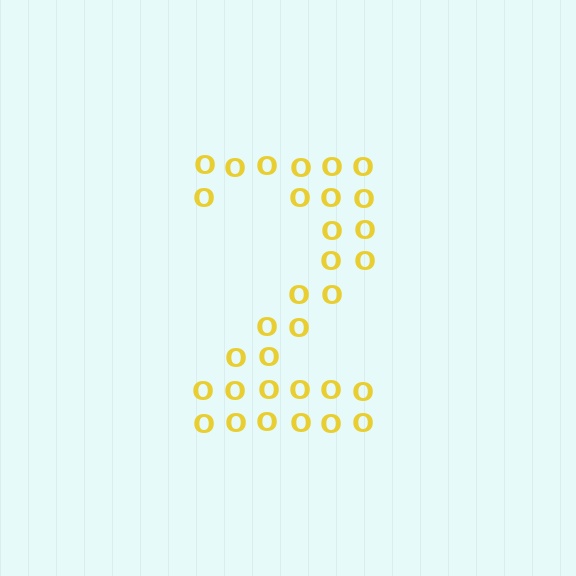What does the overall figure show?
The overall figure shows the digit 2.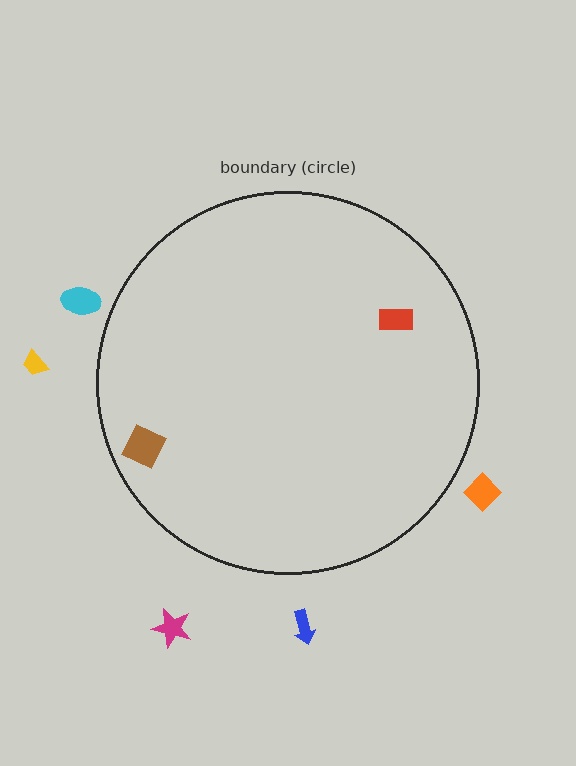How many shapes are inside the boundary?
2 inside, 5 outside.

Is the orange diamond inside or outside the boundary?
Outside.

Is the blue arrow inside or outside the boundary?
Outside.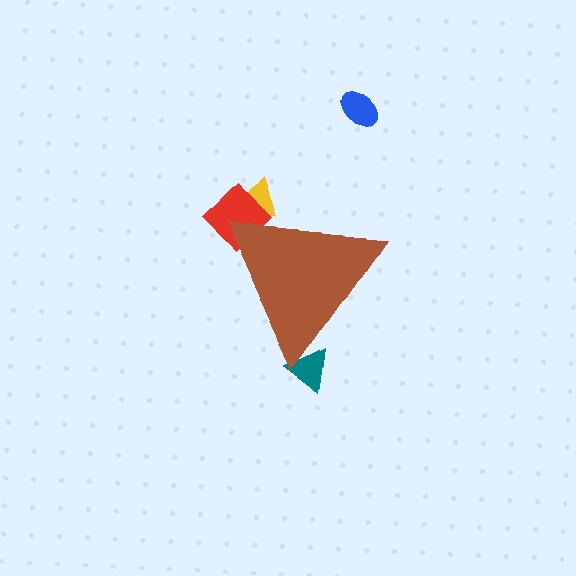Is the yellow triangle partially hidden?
Yes, the yellow triangle is partially hidden behind the brown triangle.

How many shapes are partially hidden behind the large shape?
3 shapes are partially hidden.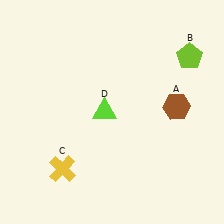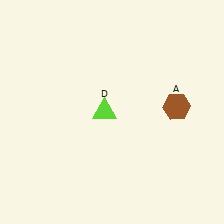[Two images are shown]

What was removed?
The yellow cross (C), the lime pentagon (B) were removed in Image 2.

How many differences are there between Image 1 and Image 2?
There are 2 differences between the two images.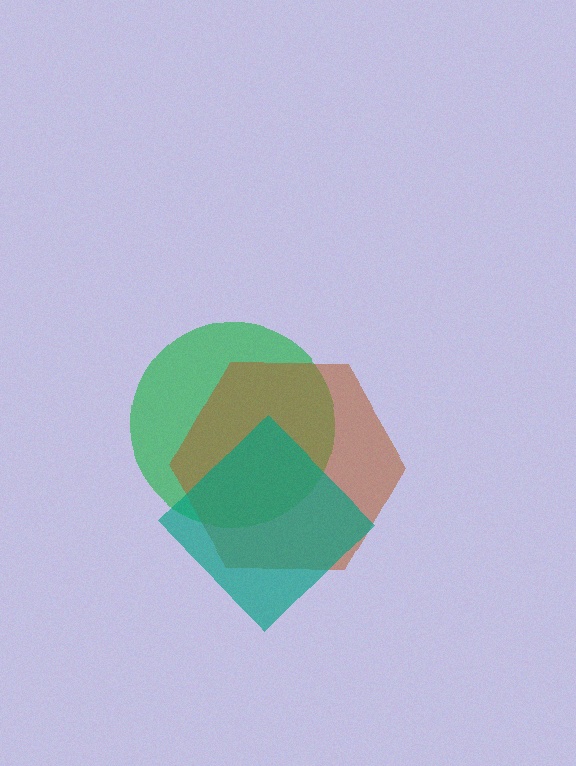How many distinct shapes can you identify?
There are 3 distinct shapes: a green circle, a brown hexagon, a teal diamond.